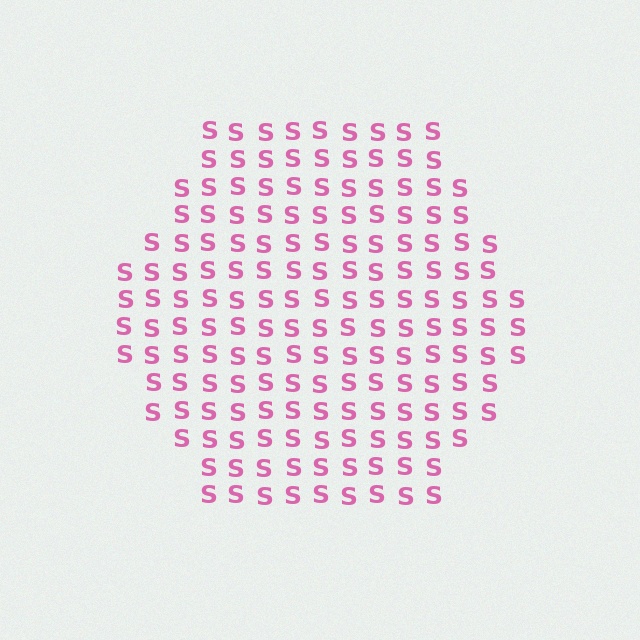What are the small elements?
The small elements are letter S's.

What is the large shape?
The large shape is a hexagon.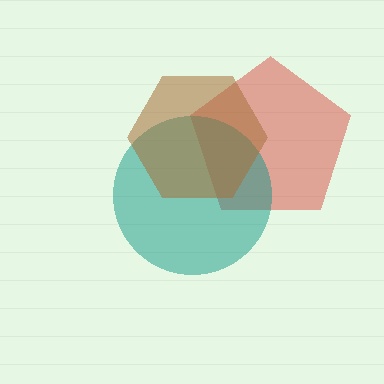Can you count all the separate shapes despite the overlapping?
Yes, there are 3 separate shapes.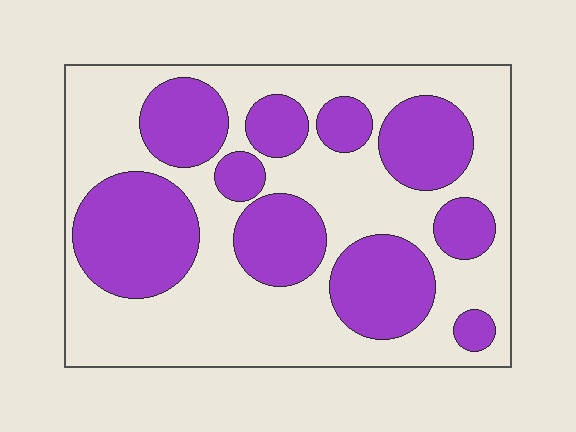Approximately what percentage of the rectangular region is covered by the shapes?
Approximately 40%.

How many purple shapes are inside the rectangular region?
10.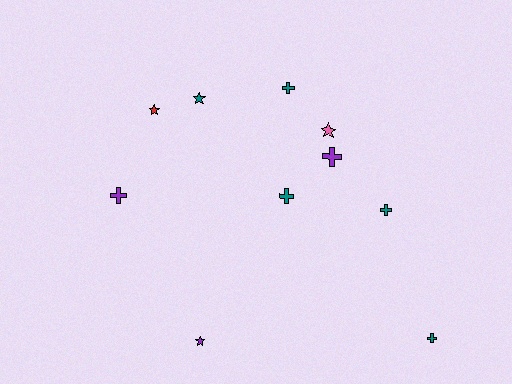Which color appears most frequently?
Teal, with 5 objects.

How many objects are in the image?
There are 10 objects.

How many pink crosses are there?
There are no pink crosses.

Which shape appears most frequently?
Cross, with 6 objects.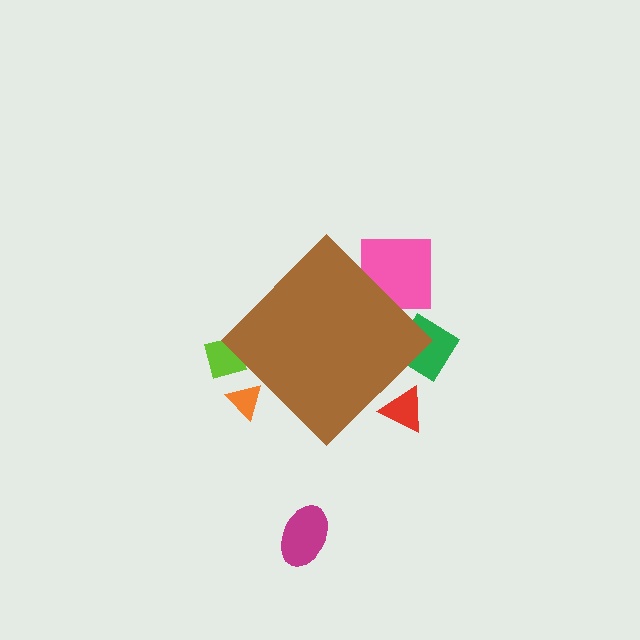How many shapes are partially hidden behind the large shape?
5 shapes are partially hidden.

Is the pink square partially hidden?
Yes, the pink square is partially hidden behind the brown diamond.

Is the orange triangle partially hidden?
Yes, the orange triangle is partially hidden behind the brown diamond.